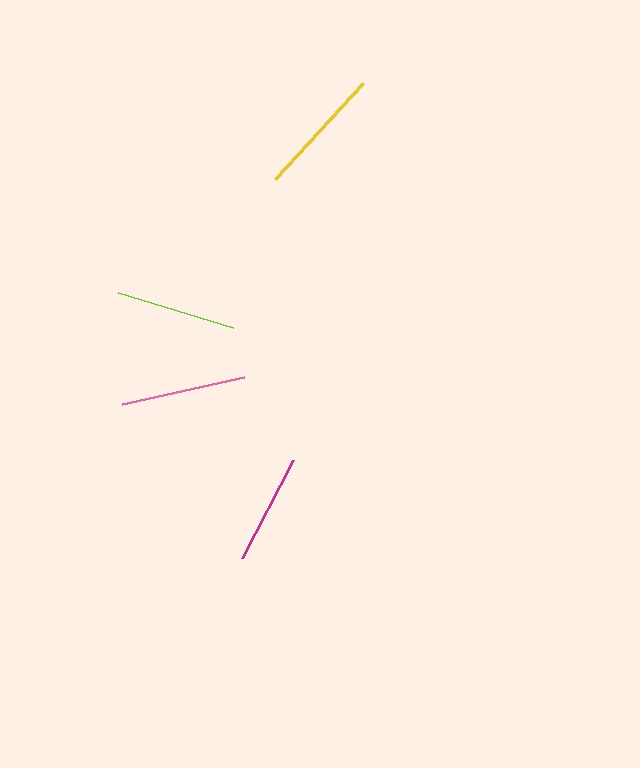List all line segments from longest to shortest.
From longest to shortest: yellow, pink, lime, magenta.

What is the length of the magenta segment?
The magenta segment is approximately 111 pixels long.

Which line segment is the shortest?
The magenta line is the shortest at approximately 111 pixels.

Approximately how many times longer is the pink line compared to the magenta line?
The pink line is approximately 1.1 times the length of the magenta line.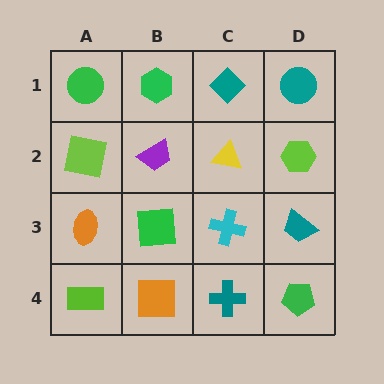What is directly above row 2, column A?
A green circle.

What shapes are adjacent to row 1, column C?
A yellow triangle (row 2, column C), a green hexagon (row 1, column B), a teal circle (row 1, column D).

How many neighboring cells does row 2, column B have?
4.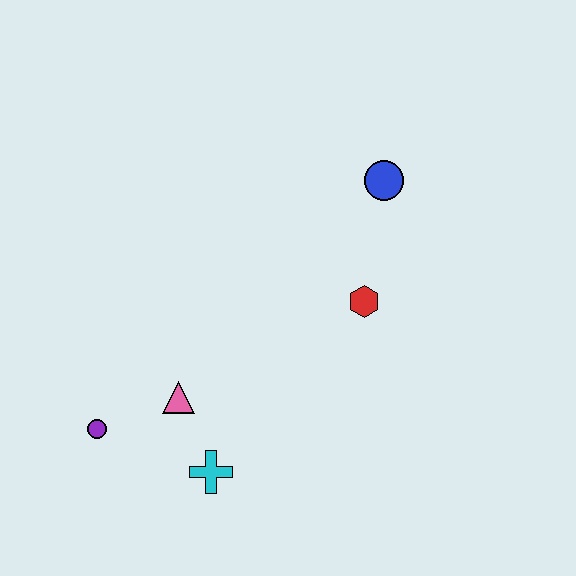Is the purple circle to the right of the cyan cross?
No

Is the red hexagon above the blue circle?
No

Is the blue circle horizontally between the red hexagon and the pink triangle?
No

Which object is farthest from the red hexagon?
The purple circle is farthest from the red hexagon.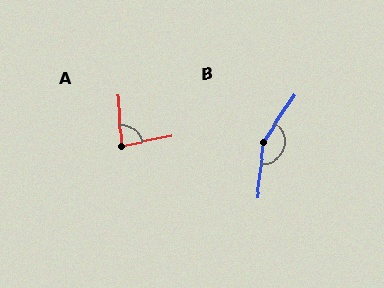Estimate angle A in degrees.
Approximately 81 degrees.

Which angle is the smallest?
A, at approximately 81 degrees.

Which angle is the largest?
B, at approximately 153 degrees.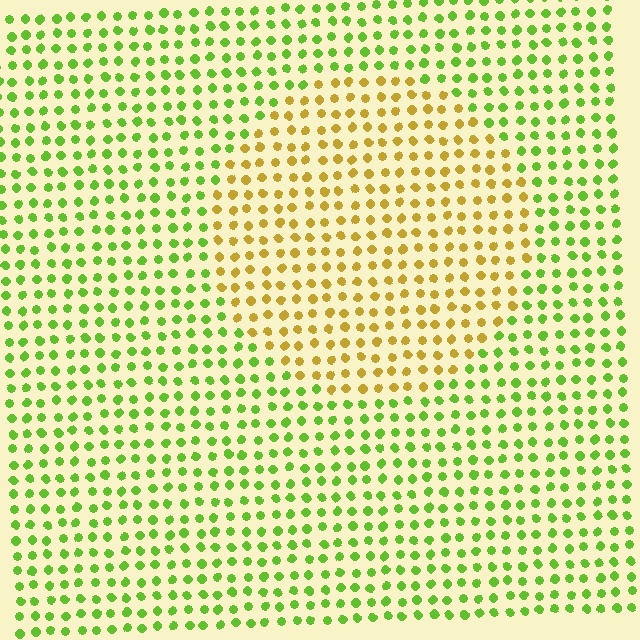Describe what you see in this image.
The image is filled with small lime elements in a uniform arrangement. A circle-shaped region is visible where the elements are tinted to a slightly different hue, forming a subtle color boundary.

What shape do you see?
I see a circle.